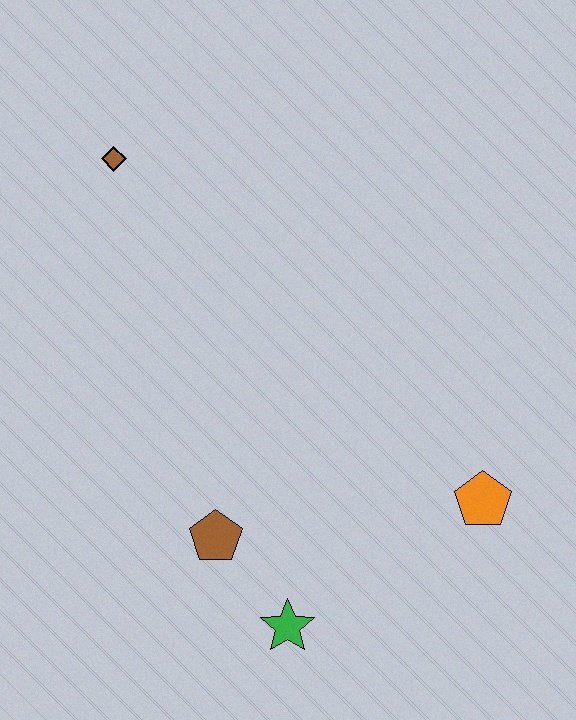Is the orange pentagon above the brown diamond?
No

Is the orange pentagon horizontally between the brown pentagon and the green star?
No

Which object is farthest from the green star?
The brown diamond is farthest from the green star.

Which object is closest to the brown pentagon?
The green star is closest to the brown pentagon.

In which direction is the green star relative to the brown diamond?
The green star is below the brown diamond.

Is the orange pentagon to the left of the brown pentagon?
No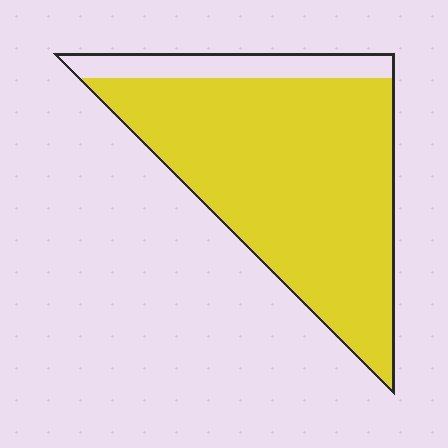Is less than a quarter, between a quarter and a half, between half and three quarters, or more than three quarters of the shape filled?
More than three quarters.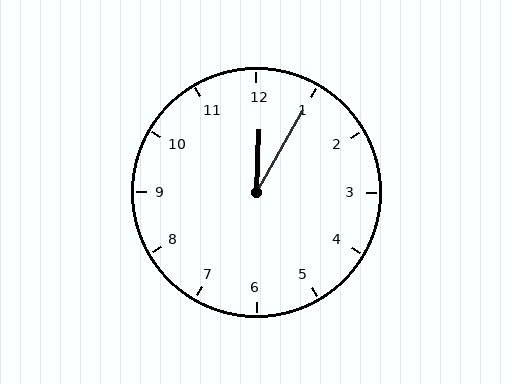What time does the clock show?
12:05.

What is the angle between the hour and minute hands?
Approximately 28 degrees.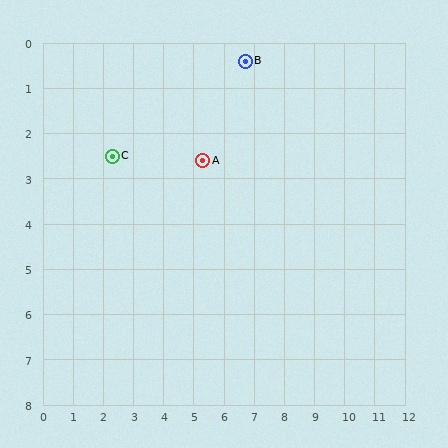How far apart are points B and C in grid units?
Points B and C are about 4.9 grid units apart.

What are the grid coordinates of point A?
Point A is at approximately (5.3, 2.6).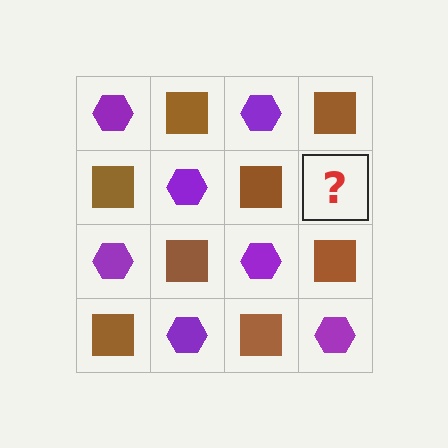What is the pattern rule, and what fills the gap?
The rule is that it alternates purple hexagon and brown square in a checkerboard pattern. The gap should be filled with a purple hexagon.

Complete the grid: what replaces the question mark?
The question mark should be replaced with a purple hexagon.